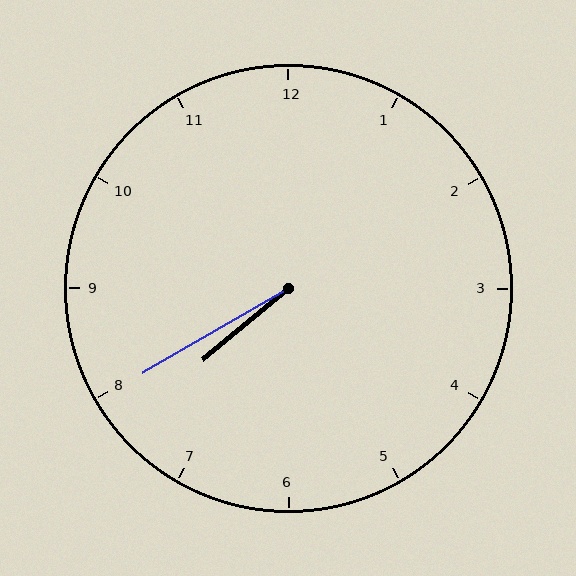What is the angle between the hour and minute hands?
Approximately 10 degrees.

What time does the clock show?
7:40.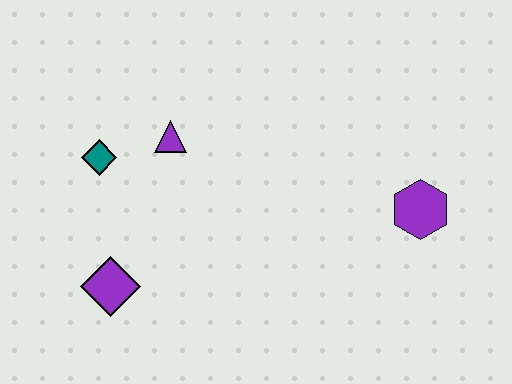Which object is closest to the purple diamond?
The teal diamond is closest to the purple diamond.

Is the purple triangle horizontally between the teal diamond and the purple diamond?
No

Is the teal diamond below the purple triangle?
Yes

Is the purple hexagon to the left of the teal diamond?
No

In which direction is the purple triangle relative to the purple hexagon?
The purple triangle is to the left of the purple hexagon.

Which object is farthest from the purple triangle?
The purple hexagon is farthest from the purple triangle.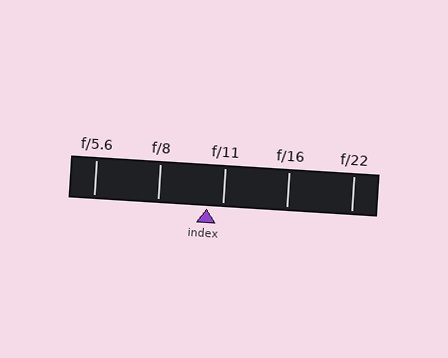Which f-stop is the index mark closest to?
The index mark is closest to f/11.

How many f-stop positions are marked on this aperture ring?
There are 5 f-stop positions marked.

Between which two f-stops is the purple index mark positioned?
The index mark is between f/8 and f/11.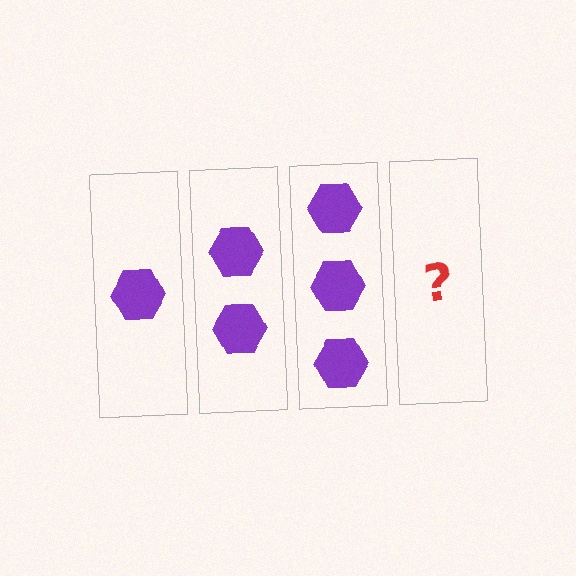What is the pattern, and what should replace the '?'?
The pattern is that each step adds one more hexagon. The '?' should be 4 hexagons.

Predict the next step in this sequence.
The next step is 4 hexagons.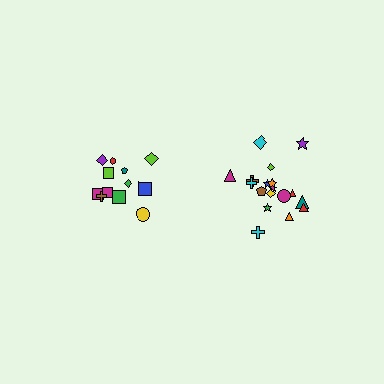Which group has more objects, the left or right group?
The right group.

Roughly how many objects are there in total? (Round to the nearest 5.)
Roughly 30 objects in total.